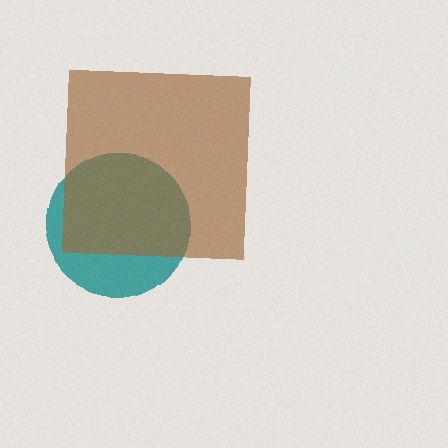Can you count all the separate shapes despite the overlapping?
Yes, there are 2 separate shapes.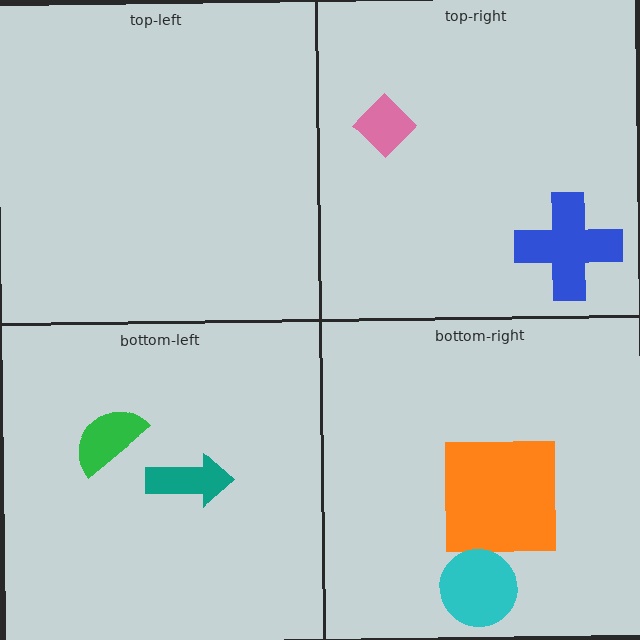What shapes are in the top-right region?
The pink diamond, the blue cross.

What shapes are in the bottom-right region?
The orange square, the cyan circle.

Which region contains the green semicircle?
The bottom-left region.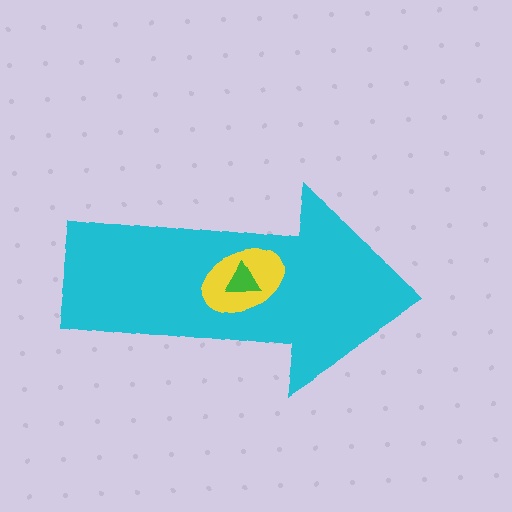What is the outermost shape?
The cyan arrow.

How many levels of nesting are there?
3.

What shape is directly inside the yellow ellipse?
The green triangle.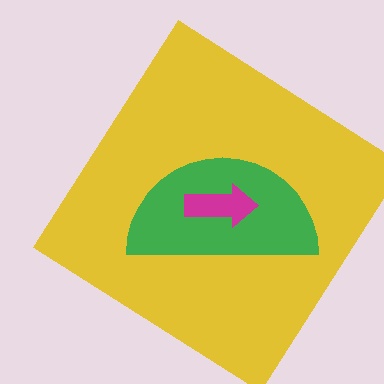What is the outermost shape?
The yellow diamond.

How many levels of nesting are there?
3.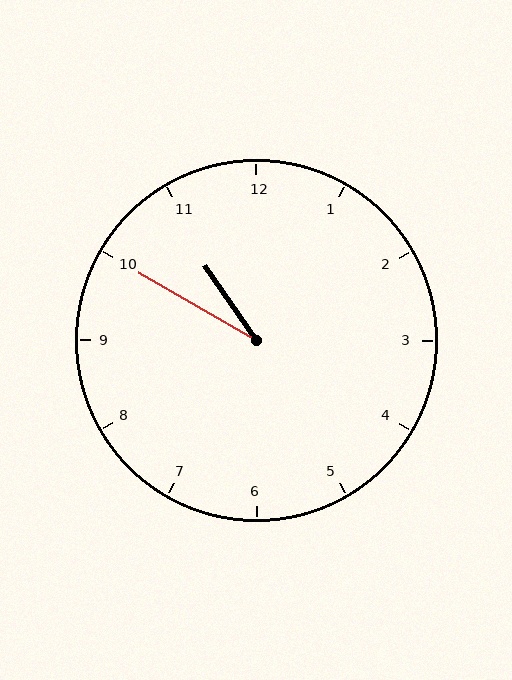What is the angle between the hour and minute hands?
Approximately 25 degrees.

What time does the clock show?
10:50.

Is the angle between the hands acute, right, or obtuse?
It is acute.